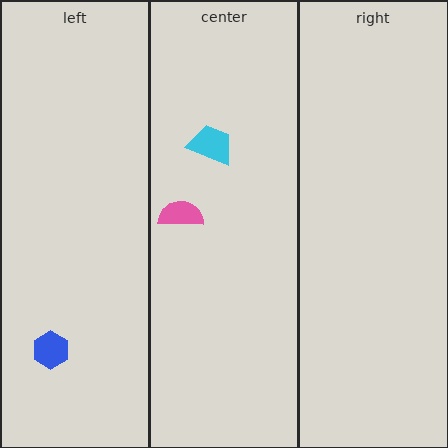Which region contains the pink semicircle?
The center region.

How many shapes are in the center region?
2.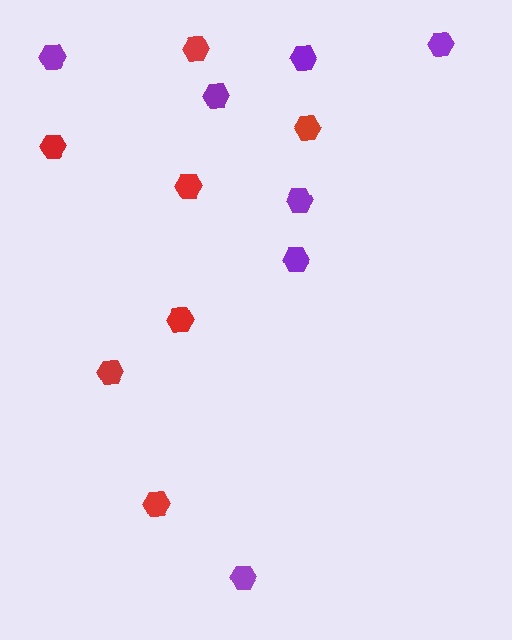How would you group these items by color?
There are 2 groups: one group of red hexagons (7) and one group of purple hexagons (7).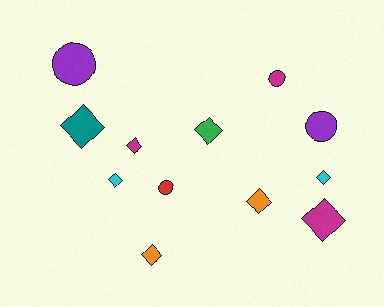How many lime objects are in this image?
There are no lime objects.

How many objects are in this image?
There are 12 objects.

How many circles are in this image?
There are 4 circles.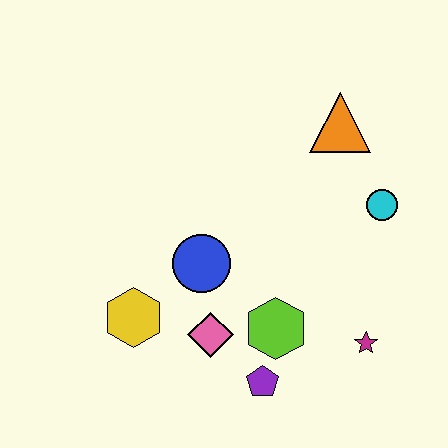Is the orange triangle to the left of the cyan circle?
Yes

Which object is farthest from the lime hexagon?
The orange triangle is farthest from the lime hexagon.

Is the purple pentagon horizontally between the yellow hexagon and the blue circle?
No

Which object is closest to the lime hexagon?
The purple pentagon is closest to the lime hexagon.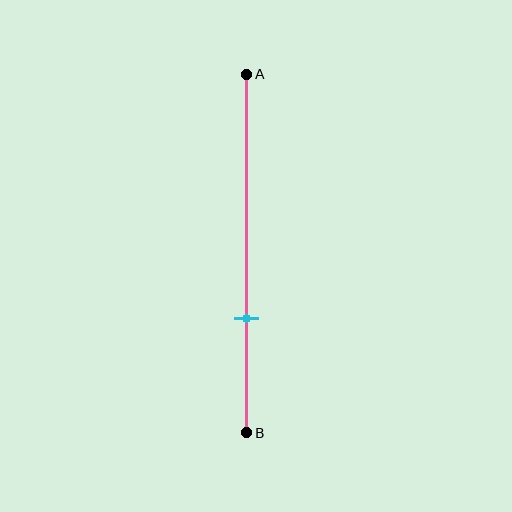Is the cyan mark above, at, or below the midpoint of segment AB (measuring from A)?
The cyan mark is below the midpoint of segment AB.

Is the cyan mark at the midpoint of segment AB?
No, the mark is at about 70% from A, not at the 50% midpoint.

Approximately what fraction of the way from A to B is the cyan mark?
The cyan mark is approximately 70% of the way from A to B.